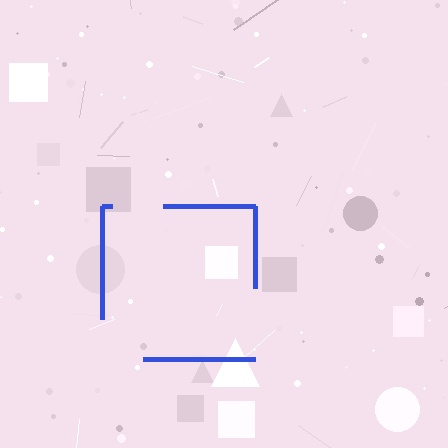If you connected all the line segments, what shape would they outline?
They would outline a square.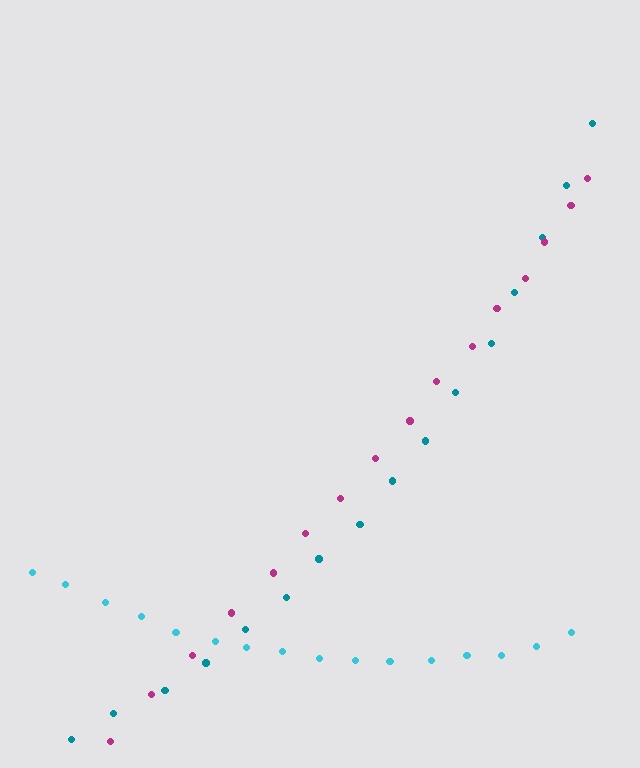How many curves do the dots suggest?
There are 3 distinct paths.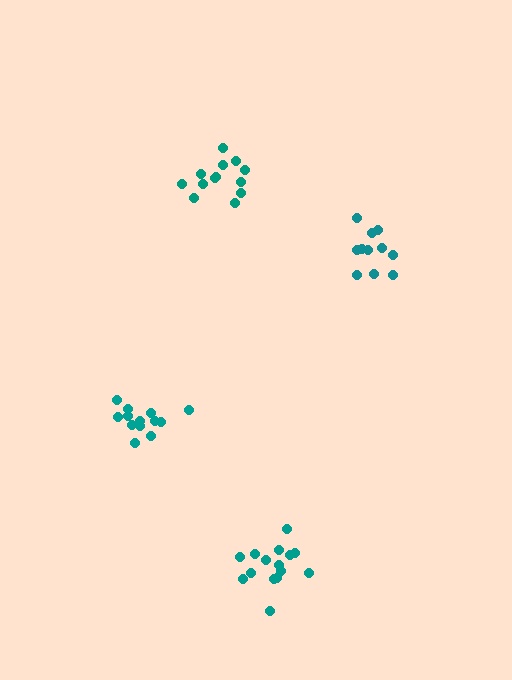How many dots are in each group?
Group 1: 15 dots, Group 2: 13 dots, Group 3: 14 dots, Group 4: 11 dots (53 total).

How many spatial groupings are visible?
There are 4 spatial groupings.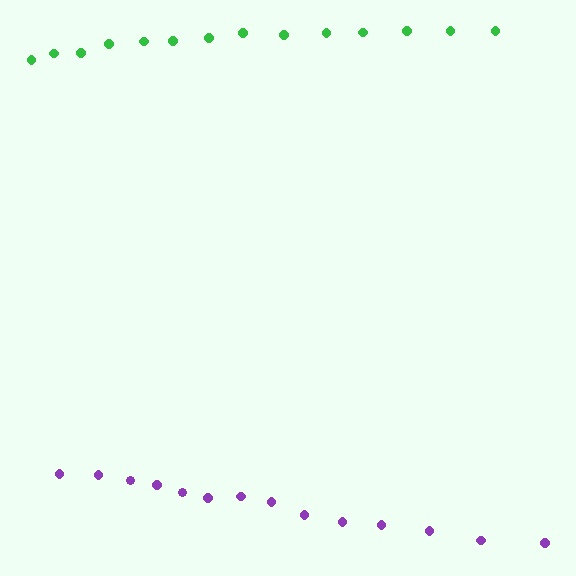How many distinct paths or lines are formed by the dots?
There are 2 distinct paths.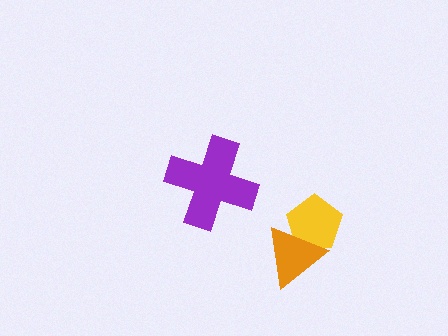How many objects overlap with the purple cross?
0 objects overlap with the purple cross.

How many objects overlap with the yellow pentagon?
1 object overlaps with the yellow pentagon.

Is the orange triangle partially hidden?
No, no other shape covers it.